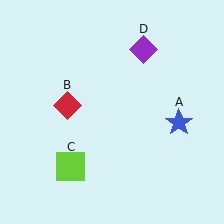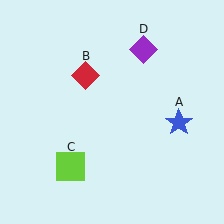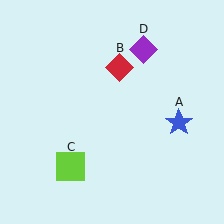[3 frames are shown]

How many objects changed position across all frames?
1 object changed position: red diamond (object B).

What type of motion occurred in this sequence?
The red diamond (object B) rotated clockwise around the center of the scene.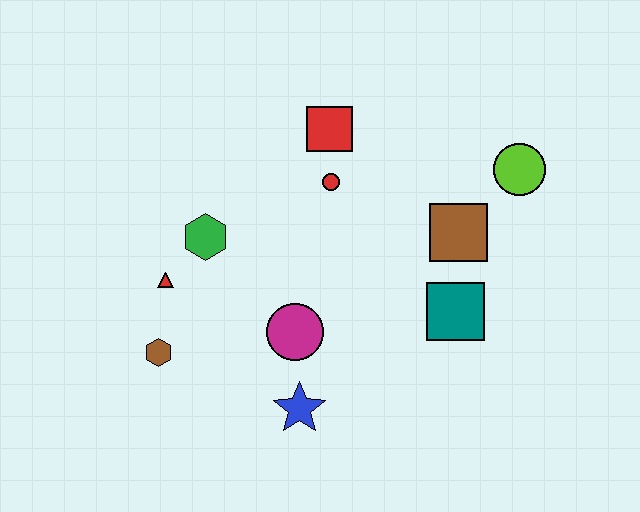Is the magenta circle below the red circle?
Yes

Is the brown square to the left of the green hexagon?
No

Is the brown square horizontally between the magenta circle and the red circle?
No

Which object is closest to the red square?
The red circle is closest to the red square.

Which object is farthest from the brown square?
The brown hexagon is farthest from the brown square.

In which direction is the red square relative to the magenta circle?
The red square is above the magenta circle.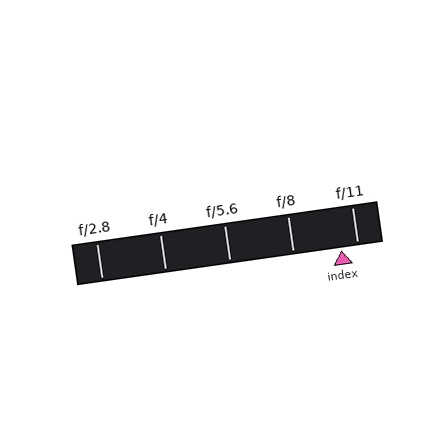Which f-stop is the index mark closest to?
The index mark is closest to f/11.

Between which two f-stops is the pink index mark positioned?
The index mark is between f/8 and f/11.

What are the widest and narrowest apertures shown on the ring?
The widest aperture shown is f/2.8 and the narrowest is f/11.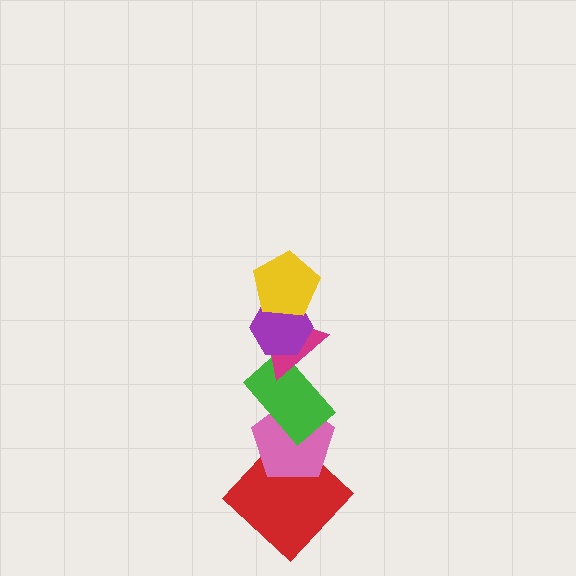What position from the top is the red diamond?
The red diamond is 6th from the top.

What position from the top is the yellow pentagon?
The yellow pentagon is 1st from the top.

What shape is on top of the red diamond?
The pink pentagon is on top of the red diamond.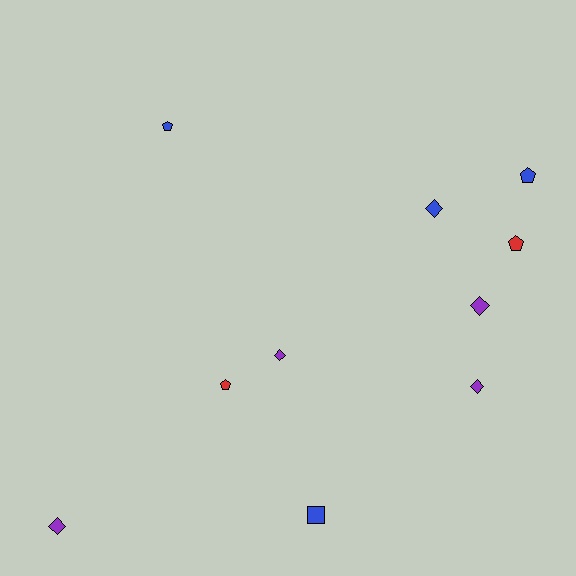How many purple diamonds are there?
There are 4 purple diamonds.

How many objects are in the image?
There are 10 objects.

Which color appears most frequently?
Blue, with 4 objects.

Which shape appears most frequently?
Diamond, with 5 objects.